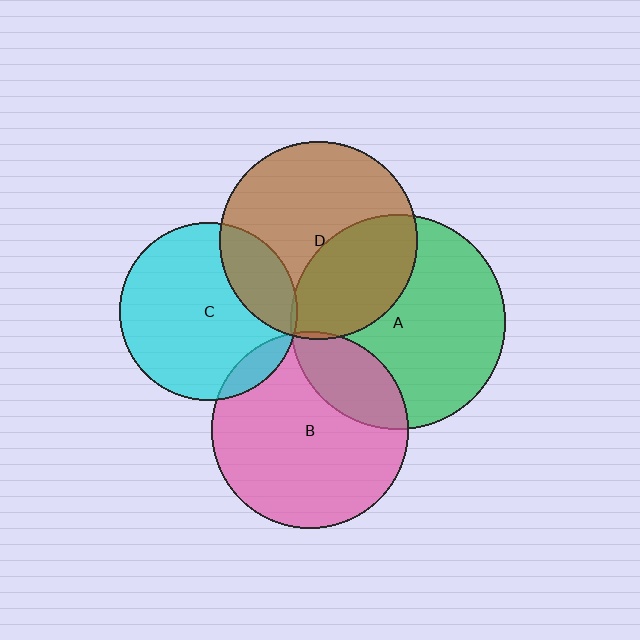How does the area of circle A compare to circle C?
Approximately 1.5 times.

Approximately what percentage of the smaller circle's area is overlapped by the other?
Approximately 20%.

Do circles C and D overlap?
Yes.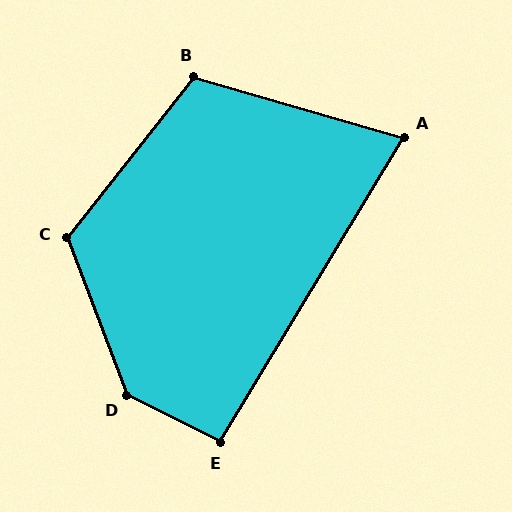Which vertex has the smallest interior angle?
A, at approximately 75 degrees.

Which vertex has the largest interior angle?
D, at approximately 138 degrees.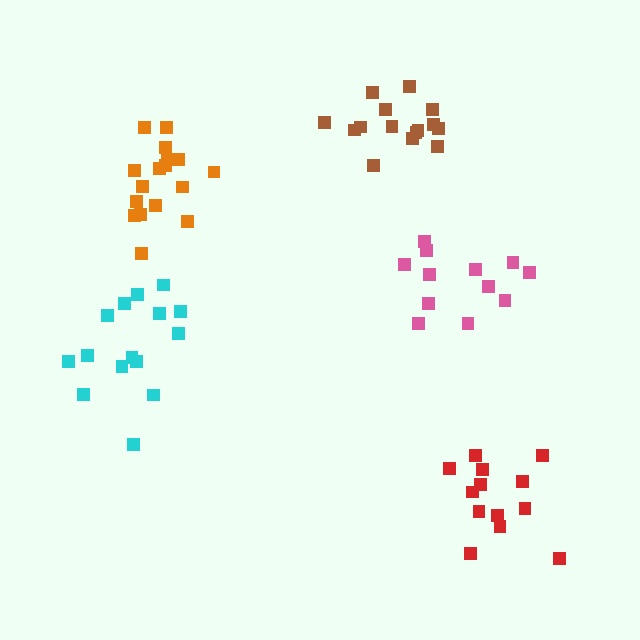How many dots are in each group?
Group 1: 15 dots, Group 2: 13 dots, Group 3: 15 dots, Group 4: 12 dots, Group 5: 17 dots (72 total).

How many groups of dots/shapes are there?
There are 5 groups.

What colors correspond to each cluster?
The clusters are colored: brown, red, cyan, pink, orange.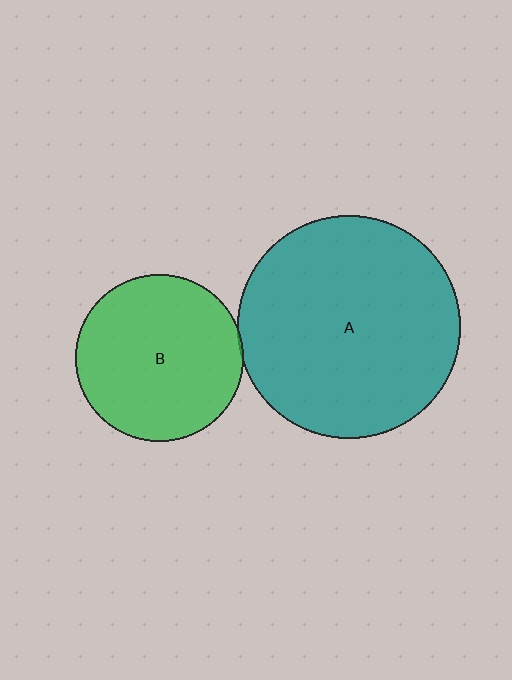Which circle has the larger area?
Circle A (teal).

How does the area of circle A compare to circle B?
Approximately 1.8 times.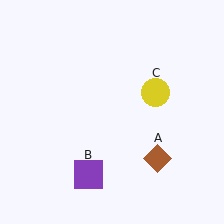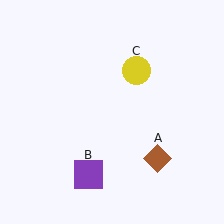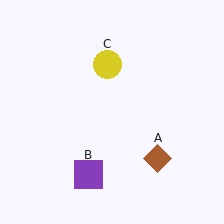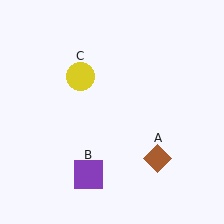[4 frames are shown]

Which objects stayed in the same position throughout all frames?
Brown diamond (object A) and purple square (object B) remained stationary.